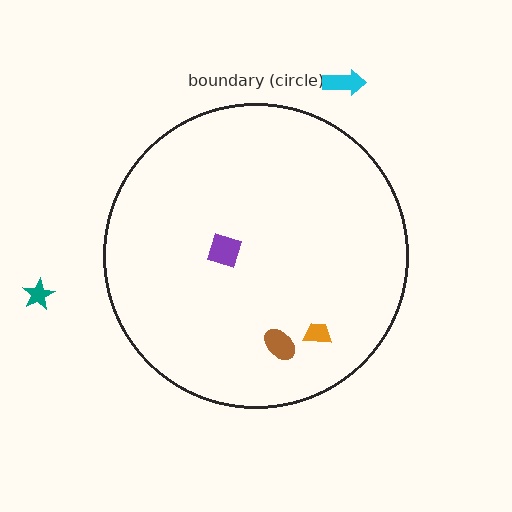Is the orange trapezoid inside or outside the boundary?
Inside.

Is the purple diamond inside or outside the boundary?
Inside.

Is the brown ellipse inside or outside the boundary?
Inside.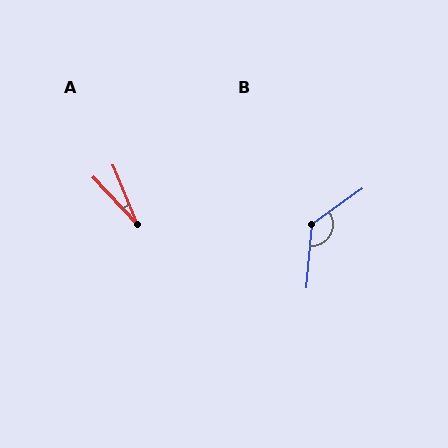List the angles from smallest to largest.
A (21°), B (130°).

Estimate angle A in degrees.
Approximately 21 degrees.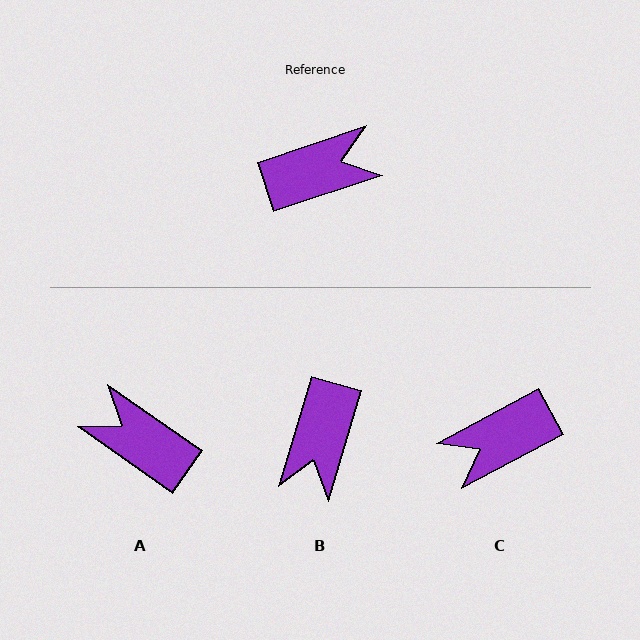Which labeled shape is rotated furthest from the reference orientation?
C, about 170 degrees away.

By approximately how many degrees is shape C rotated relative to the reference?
Approximately 170 degrees clockwise.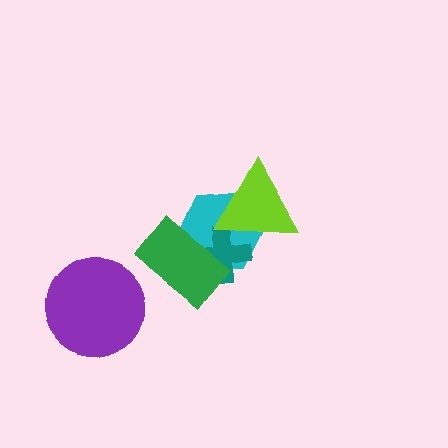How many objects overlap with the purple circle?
0 objects overlap with the purple circle.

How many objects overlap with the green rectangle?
2 objects overlap with the green rectangle.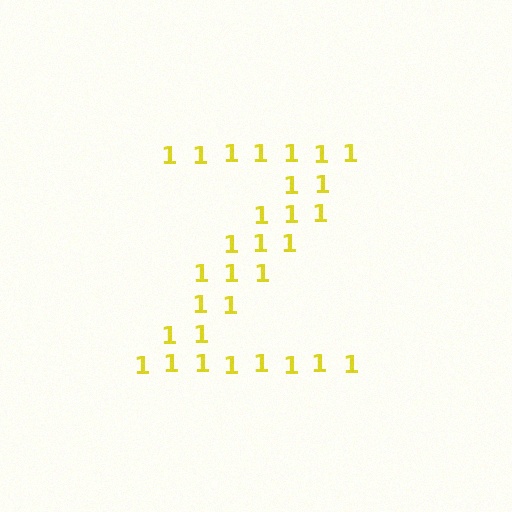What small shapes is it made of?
It is made of small digit 1's.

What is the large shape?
The large shape is the letter Z.